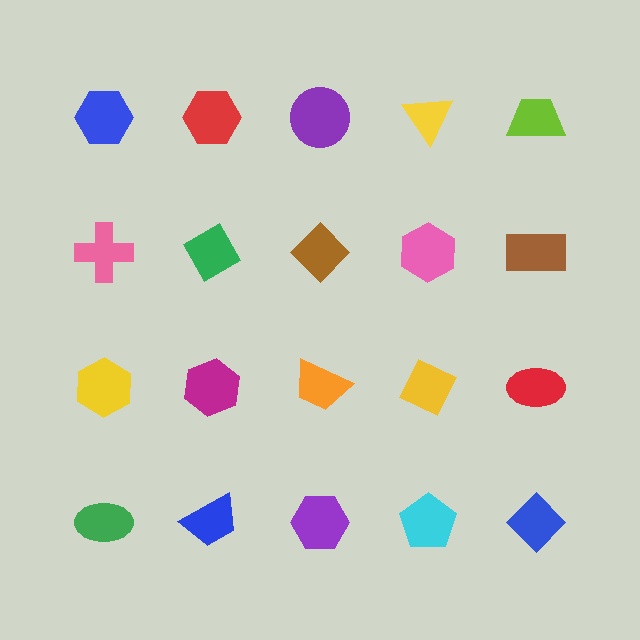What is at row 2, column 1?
A pink cross.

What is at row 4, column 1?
A green ellipse.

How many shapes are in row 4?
5 shapes.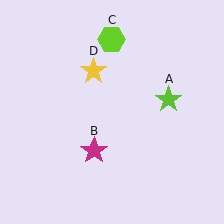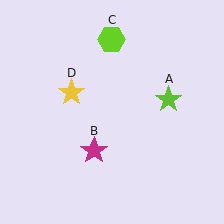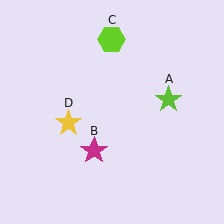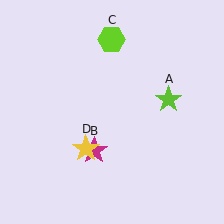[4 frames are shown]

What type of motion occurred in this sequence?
The yellow star (object D) rotated counterclockwise around the center of the scene.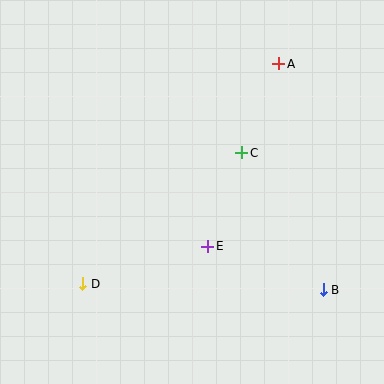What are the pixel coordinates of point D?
Point D is at (83, 284).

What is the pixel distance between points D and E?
The distance between D and E is 131 pixels.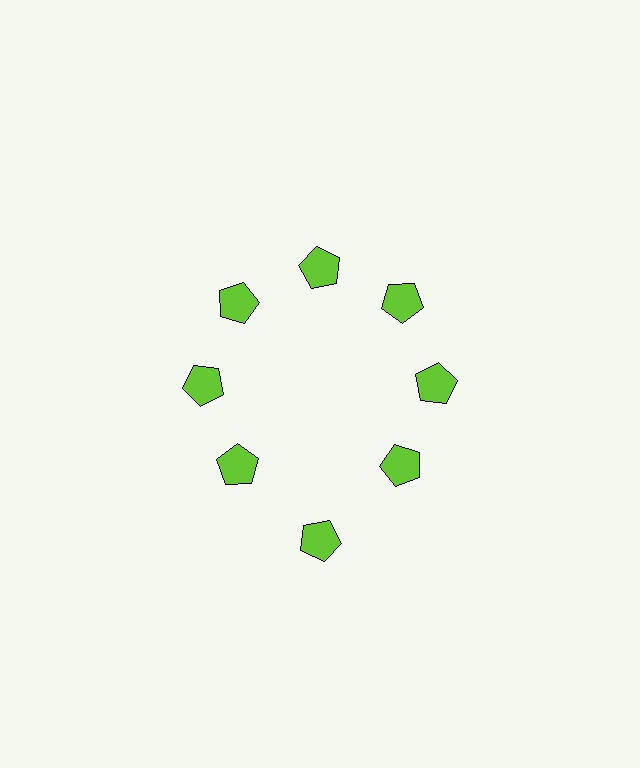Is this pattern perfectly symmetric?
No. The 8 lime pentagons are arranged in a ring, but one element near the 6 o'clock position is pushed outward from the center, breaking the 8-fold rotational symmetry.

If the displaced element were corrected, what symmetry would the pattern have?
It would have 8-fold rotational symmetry — the pattern would map onto itself every 45 degrees.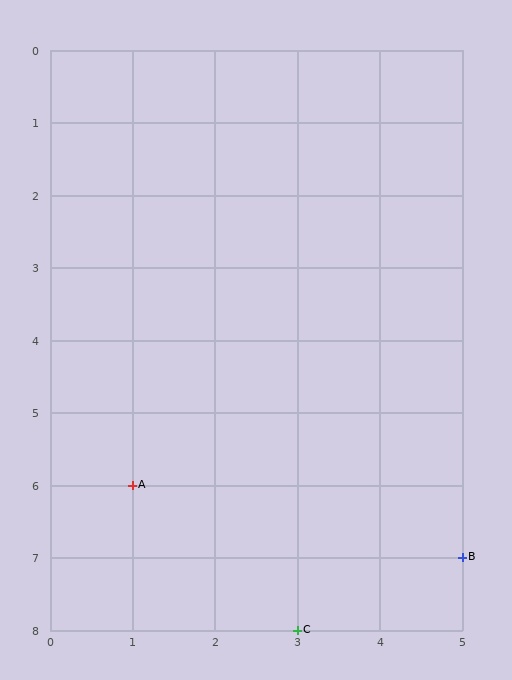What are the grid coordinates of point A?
Point A is at grid coordinates (1, 6).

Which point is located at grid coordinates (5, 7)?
Point B is at (5, 7).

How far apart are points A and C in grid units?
Points A and C are 2 columns and 2 rows apart (about 2.8 grid units diagonally).